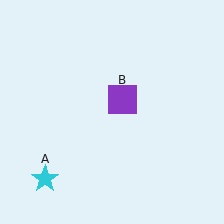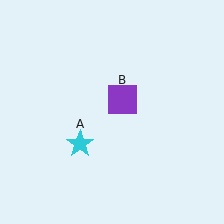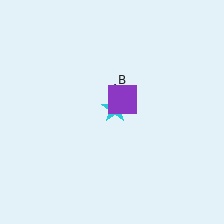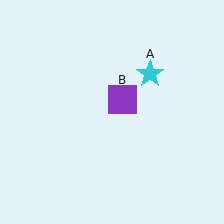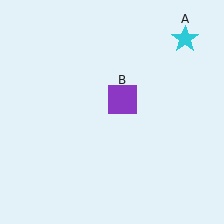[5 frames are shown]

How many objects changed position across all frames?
1 object changed position: cyan star (object A).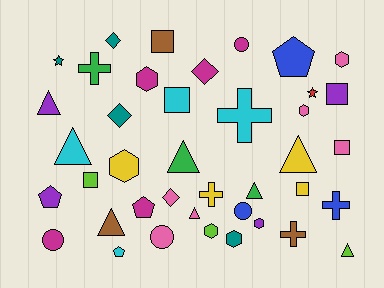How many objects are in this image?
There are 40 objects.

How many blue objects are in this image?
There are 3 blue objects.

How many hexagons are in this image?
There are 7 hexagons.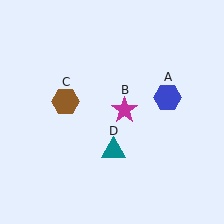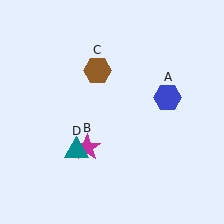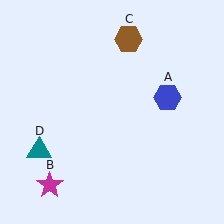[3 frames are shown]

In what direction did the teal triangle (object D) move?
The teal triangle (object D) moved left.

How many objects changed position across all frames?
3 objects changed position: magenta star (object B), brown hexagon (object C), teal triangle (object D).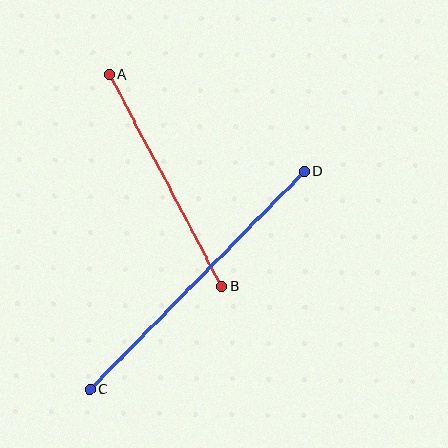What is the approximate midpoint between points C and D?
The midpoint is at approximately (197, 280) pixels.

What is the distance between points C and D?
The distance is approximately 306 pixels.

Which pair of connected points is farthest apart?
Points C and D are farthest apart.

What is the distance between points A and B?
The distance is approximately 240 pixels.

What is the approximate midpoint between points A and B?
The midpoint is at approximately (166, 180) pixels.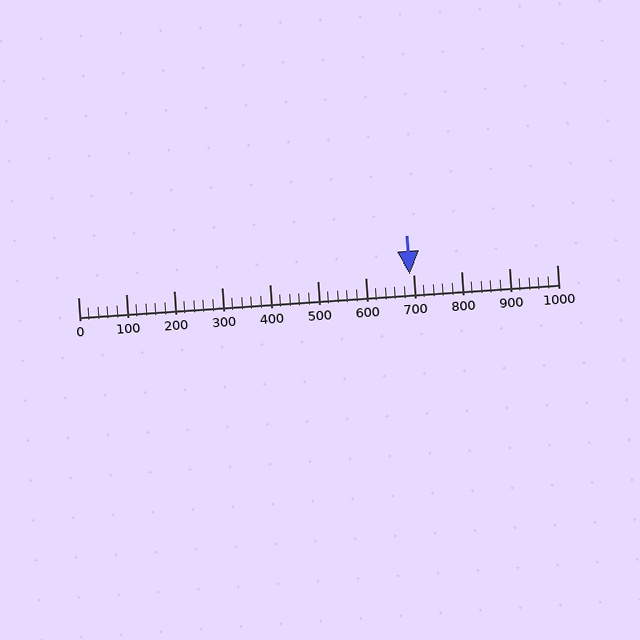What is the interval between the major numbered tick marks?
The major tick marks are spaced 100 units apart.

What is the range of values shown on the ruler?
The ruler shows values from 0 to 1000.